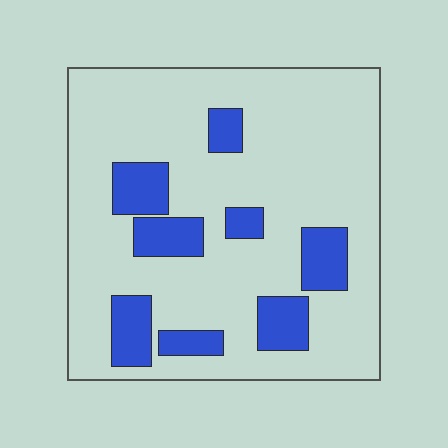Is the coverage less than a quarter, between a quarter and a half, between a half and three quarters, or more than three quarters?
Less than a quarter.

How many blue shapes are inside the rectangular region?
8.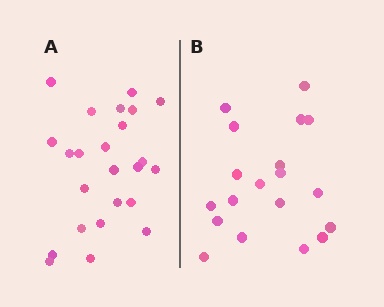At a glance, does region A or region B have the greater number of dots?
Region A (the left region) has more dots.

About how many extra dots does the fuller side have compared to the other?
Region A has about 5 more dots than region B.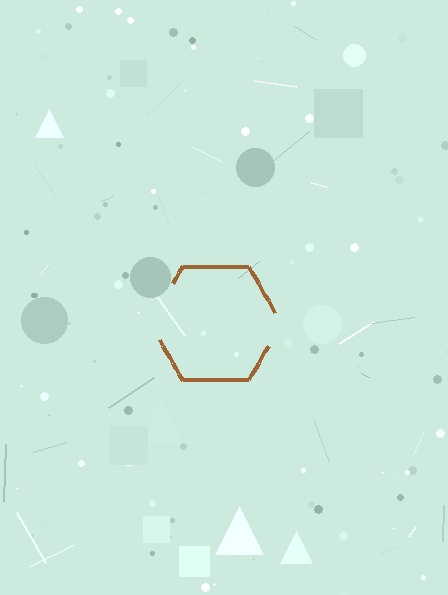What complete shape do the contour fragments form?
The contour fragments form a hexagon.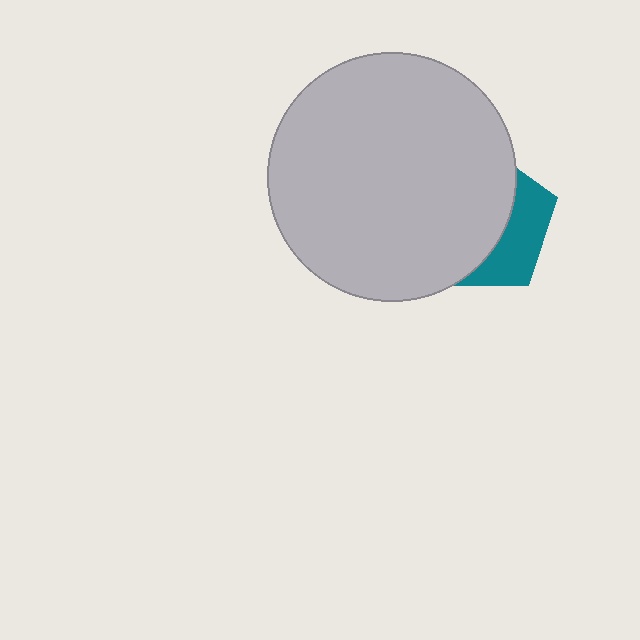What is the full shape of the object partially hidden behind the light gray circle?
The partially hidden object is a teal pentagon.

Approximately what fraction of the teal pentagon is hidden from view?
Roughly 67% of the teal pentagon is hidden behind the light gray circle.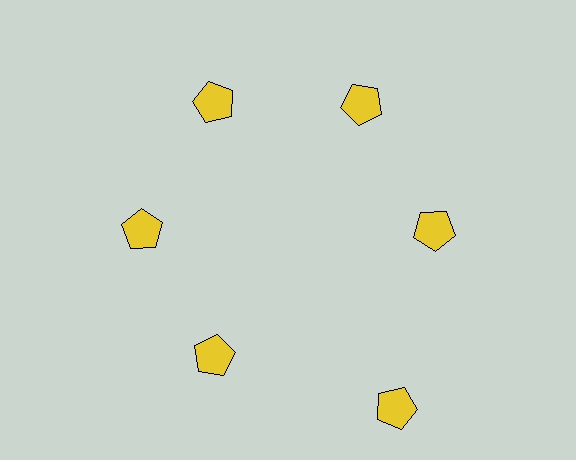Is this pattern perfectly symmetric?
No. The 6 yellow pentagons are arranged in a ring, but one element near the 5 o'clock position is pushed outward from the center, breaking the 6-fold rotational symmetry.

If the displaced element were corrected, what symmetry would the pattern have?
It would have 6-fold rotational symmetry — the pattern would map onto itself every 60 degrees.